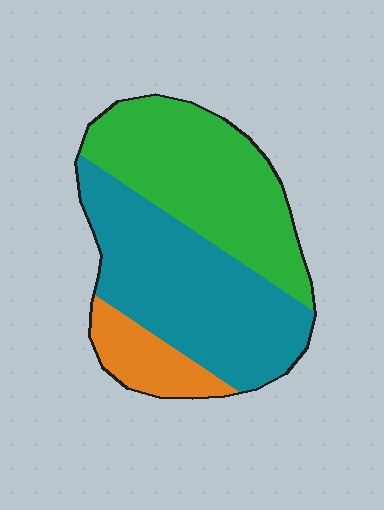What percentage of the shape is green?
Green covers 41% of the shape.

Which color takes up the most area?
Teal, at roughly 45%.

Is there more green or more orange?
Green.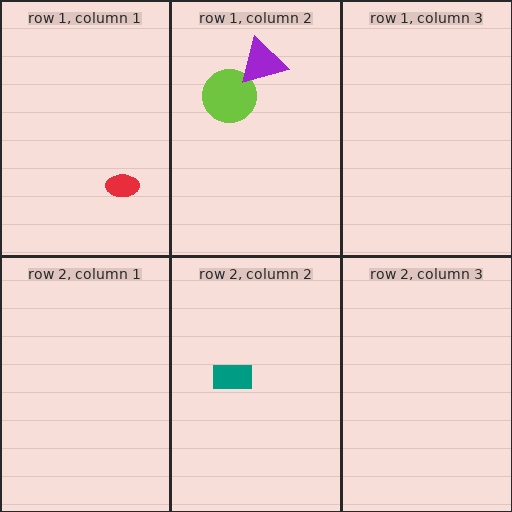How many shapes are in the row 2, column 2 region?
1.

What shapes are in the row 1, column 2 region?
The lime circle, the purple triangle.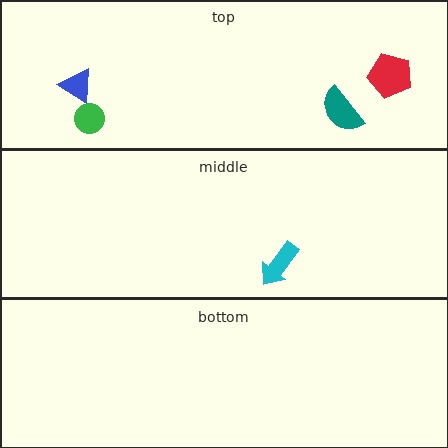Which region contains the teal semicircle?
The top region.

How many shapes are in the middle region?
1.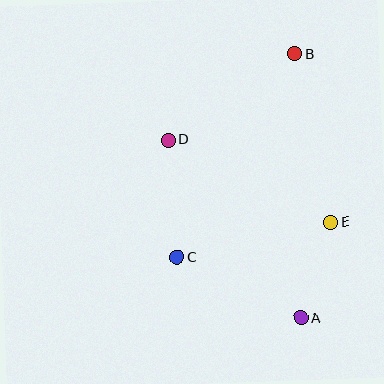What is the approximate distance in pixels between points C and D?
The distance between C and D is approximately 118 pixels.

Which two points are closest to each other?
Points A and E are closest to each other.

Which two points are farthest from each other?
Points A and B are farthest from each other.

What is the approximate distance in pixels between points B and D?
The distance between B and D is approximately 153 pixels.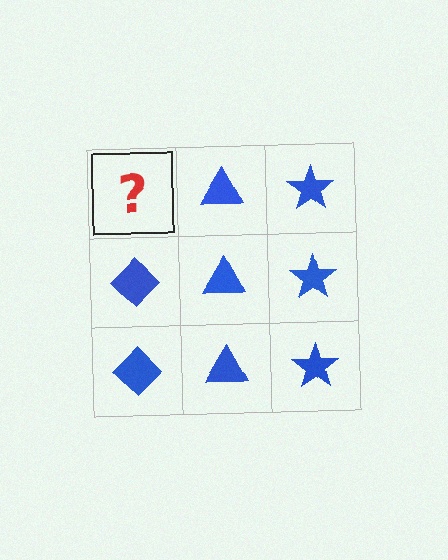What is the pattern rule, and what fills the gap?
The rule is that each column has a consistent shape. The gap should be filled with a blue diamond.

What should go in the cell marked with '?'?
The missing cell should contain a blue diamond.